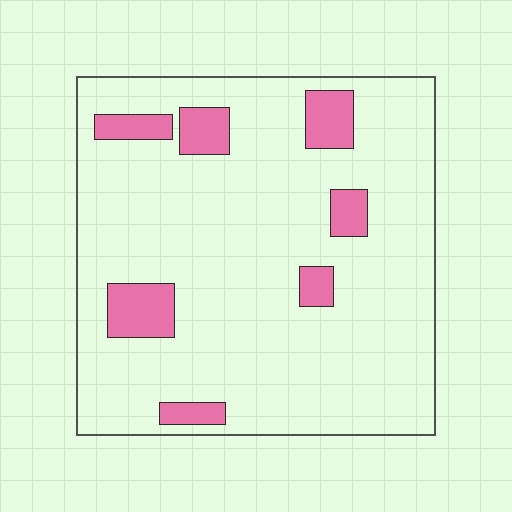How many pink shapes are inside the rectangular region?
7.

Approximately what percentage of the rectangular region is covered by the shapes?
Approximately 10%.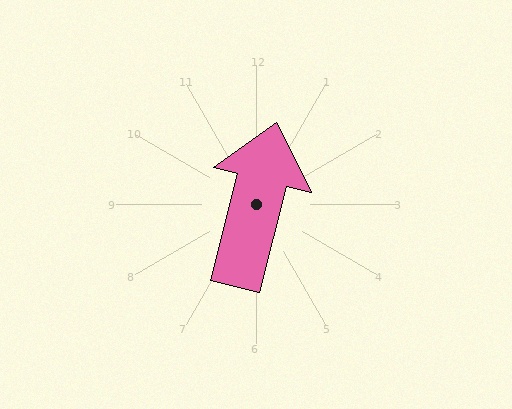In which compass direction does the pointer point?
North.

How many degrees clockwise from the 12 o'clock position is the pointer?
Approximately 14 degrees.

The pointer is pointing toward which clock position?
Roughly 12 o'clock.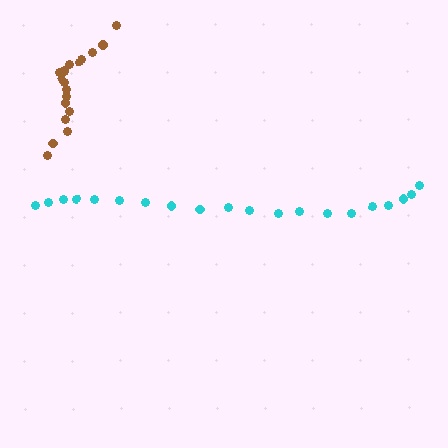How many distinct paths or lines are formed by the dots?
There are 2 distinct paths.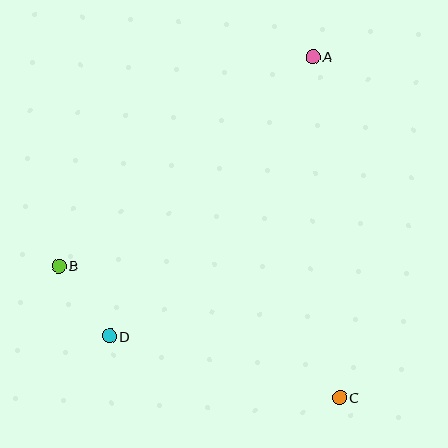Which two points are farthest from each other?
Points A and D are farthest from each other.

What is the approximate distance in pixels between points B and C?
The distance between B and C is approximately 310 pixels.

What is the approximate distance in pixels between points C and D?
The distance between C and D is approximately 238 pixels.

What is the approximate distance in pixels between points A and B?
The distance between A and B is approximately 329 pixels.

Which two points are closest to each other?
Points B and D are closest to each other.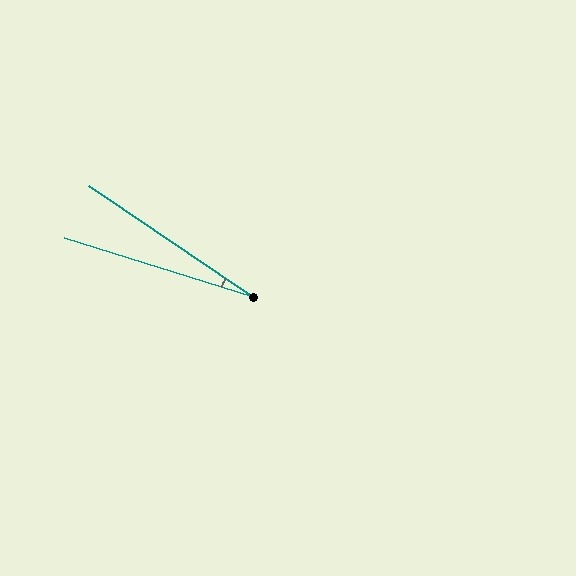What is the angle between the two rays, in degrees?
Approximately 17 degrees.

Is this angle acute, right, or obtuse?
It is acute.